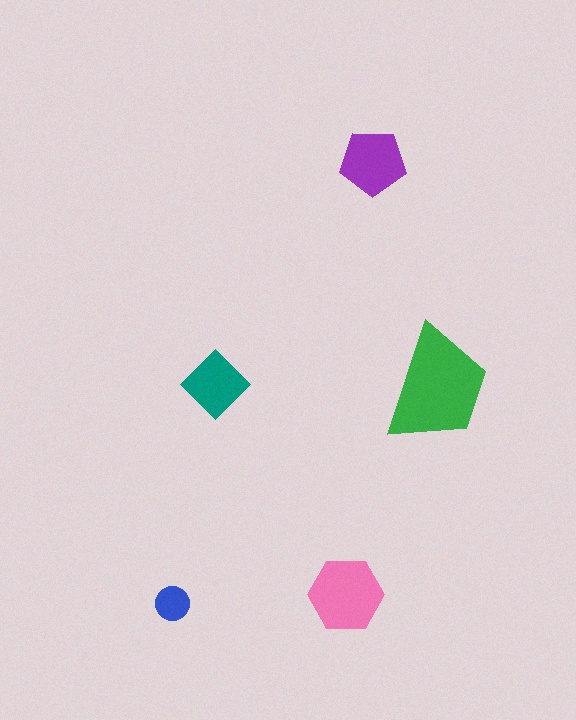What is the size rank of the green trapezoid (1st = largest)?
1st.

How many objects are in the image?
There are 5 objects in the image.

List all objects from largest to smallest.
The green trapezoid, the pink hexagon, the purple pentagon, the teal diamond, the blue circle.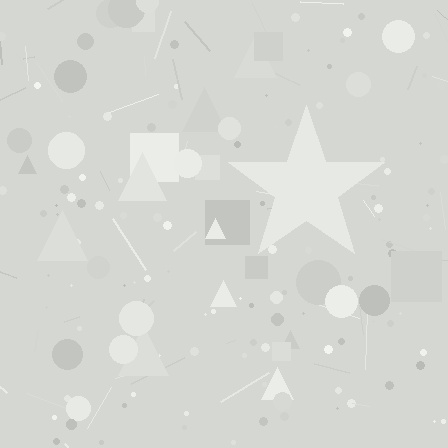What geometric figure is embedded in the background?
A star is embedded in the background.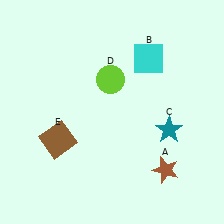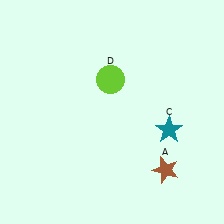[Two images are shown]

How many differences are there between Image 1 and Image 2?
There are 2 differences between the two images.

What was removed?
The brown square (E), the cyan square (B) were removed in Image 2.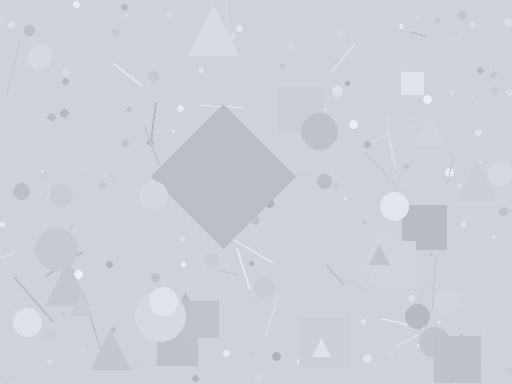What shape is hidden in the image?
A diamond is hidden in the image.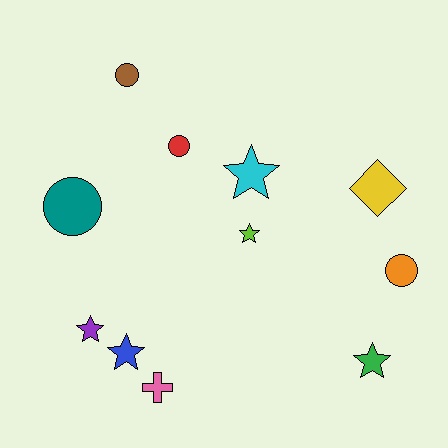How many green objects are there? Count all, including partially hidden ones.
There is 1 green object.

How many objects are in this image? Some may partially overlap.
There are 11 objects.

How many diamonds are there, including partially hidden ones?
There is 1 diamond.